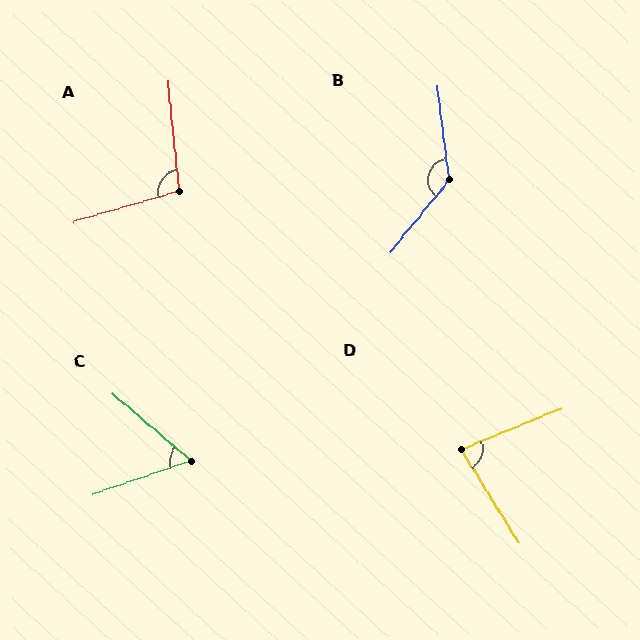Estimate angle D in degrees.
Approximately 80 degrees.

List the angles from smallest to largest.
C (59°), D (80°), A (100°), B (134°).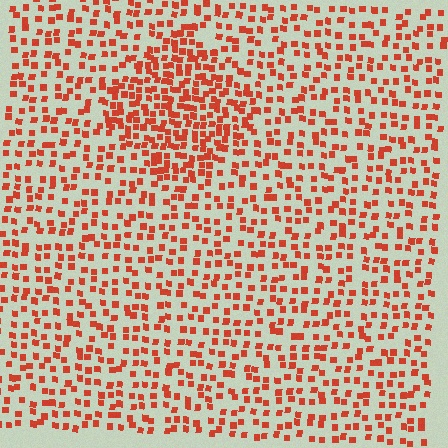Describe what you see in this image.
The image contains small red elements arranged at two different densities. A diamond-shaped region is visible where the elements are more densely packed than the surrounding area.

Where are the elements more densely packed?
The elements are more densely packed inside the diamond boundary.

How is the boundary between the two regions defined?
The boundary is defined by a change in element density (approximately 1.9x ratio). All elements are the same color, size, and shape.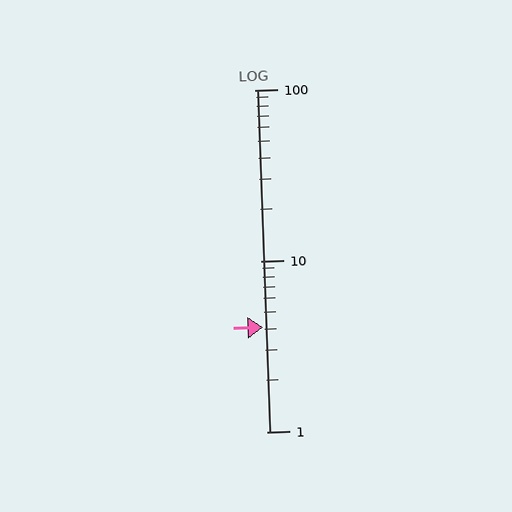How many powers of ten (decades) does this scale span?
The scale spans 2 decades, from 1 to 100.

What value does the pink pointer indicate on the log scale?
The pointer indicates approximately 4.1.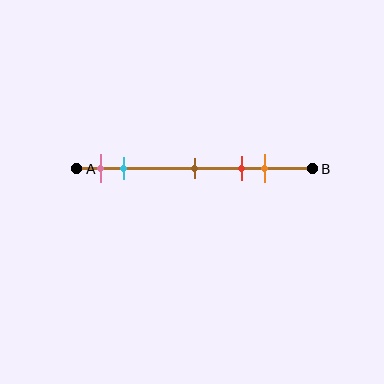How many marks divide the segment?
There are 5 marks dividing the segment.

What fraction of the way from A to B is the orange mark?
The orange mark is approximately 80% (0.8) of the way from A to B.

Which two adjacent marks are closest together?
The pink and cyan marks are the closest adjacent pair.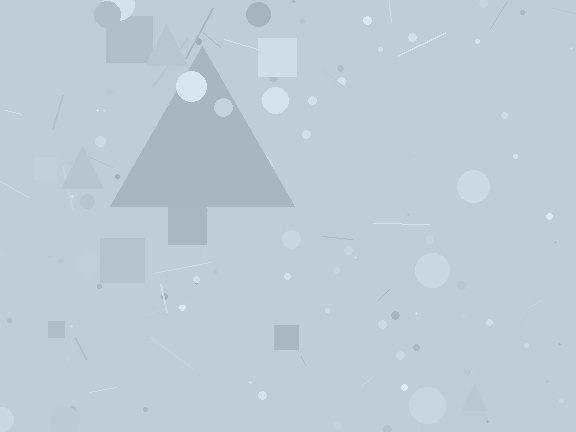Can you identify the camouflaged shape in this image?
The camouflaged shape is a triangle.